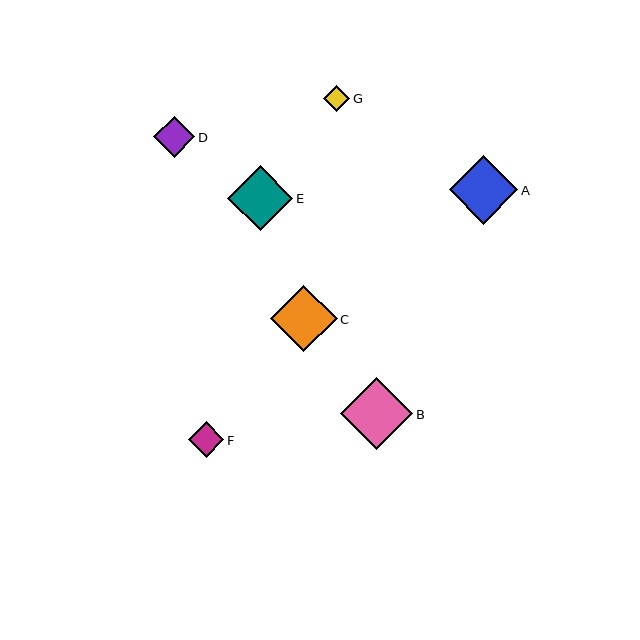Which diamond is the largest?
Diamond B is the largest with a size of approximately 72 pixels.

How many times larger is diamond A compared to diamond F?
Diamond A is approximately 1.9 times the size of diamond F.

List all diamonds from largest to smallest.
From largest to smallest: B, A, C, E, D, F, G.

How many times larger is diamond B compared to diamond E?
Diamond B is approximately 1.1 times the size of diamond E.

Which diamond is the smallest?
Diamond G is the smallest with a size of approximately 26 pixels.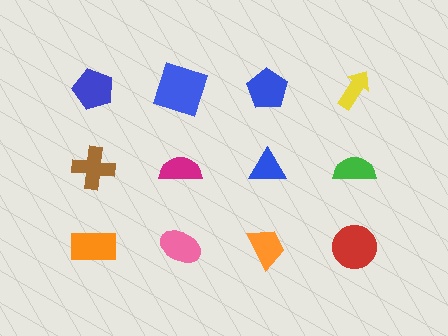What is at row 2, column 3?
A blue triangle.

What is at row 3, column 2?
A pink ellipse.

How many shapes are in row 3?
4 shapes.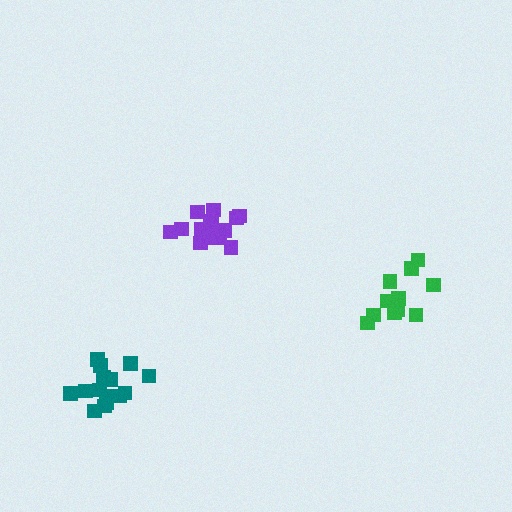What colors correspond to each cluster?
The clusters are colored: purple, green, teal.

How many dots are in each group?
Group 1: 16 dots, Group 2: 11 dots, Group 3: 15 dots (42 total).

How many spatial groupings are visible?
There are 3 spatial groupings.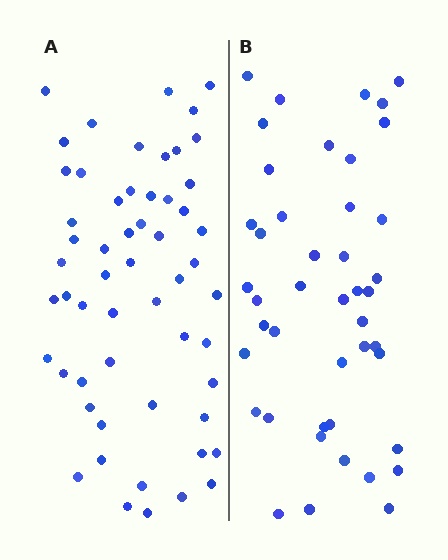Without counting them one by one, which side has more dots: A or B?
Region A (the left region) has more dots.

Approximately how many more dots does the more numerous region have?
Region A has roughly 12 or so more dots than region B.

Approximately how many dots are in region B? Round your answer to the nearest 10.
About 40 dots. (The exact count is 44, which rounds to 40.)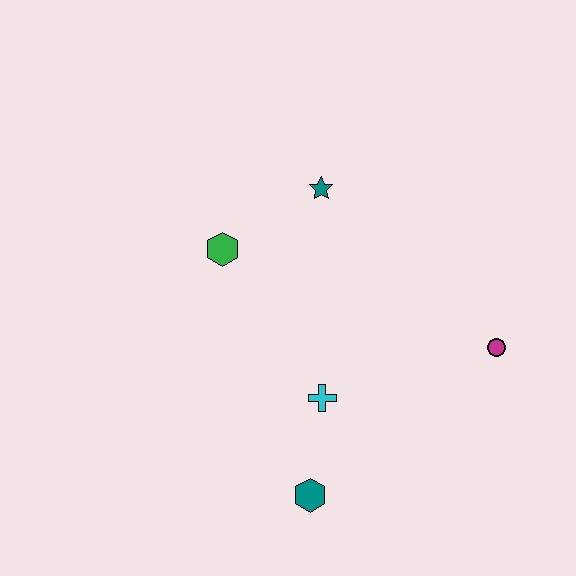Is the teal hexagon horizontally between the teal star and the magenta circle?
No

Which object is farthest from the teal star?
The teal hexagon is farthest from the teal star.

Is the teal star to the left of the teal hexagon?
No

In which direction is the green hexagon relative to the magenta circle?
The green hexagon is to the left of the magenta circle.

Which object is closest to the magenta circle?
The cyan cross is closest to the magenta circle.